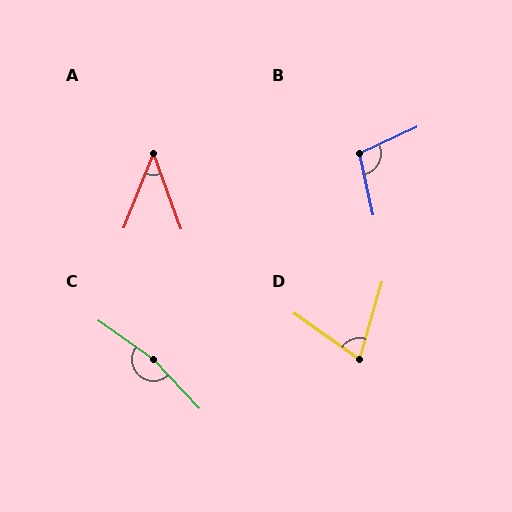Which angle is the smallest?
A, at approximately 42 degrees.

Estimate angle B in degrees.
Approximately 102 degrees.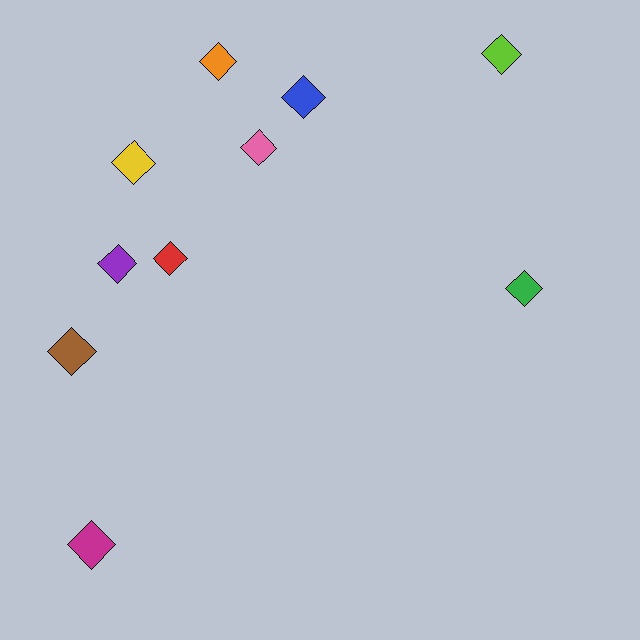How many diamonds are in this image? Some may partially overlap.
There are 10 diamonds.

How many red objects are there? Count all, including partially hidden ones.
There is 1 red object.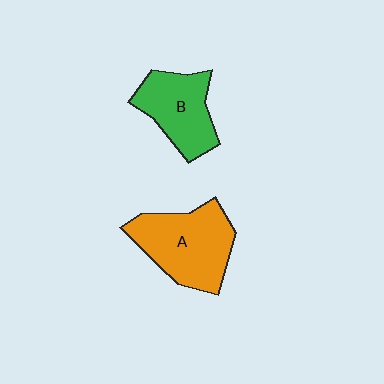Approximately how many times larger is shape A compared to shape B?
Approximately 1.3 times.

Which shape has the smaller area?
Shape B (green).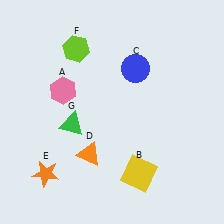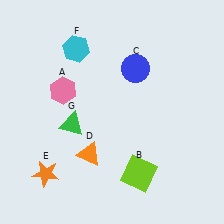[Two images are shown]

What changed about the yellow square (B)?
In Image 1, B is yellow. In Image 2, it changed to lime.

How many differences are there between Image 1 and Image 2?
There are 2 differences between the two images.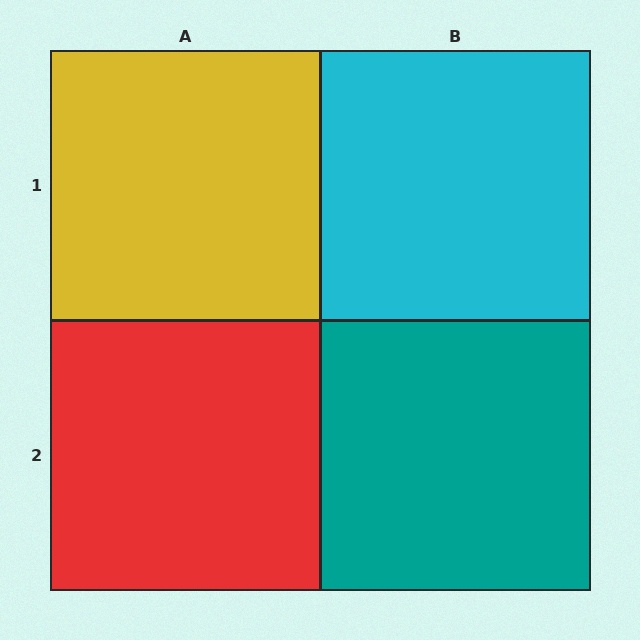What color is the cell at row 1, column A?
Yellow.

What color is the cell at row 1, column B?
Cyan.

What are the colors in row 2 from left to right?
Red, teal.